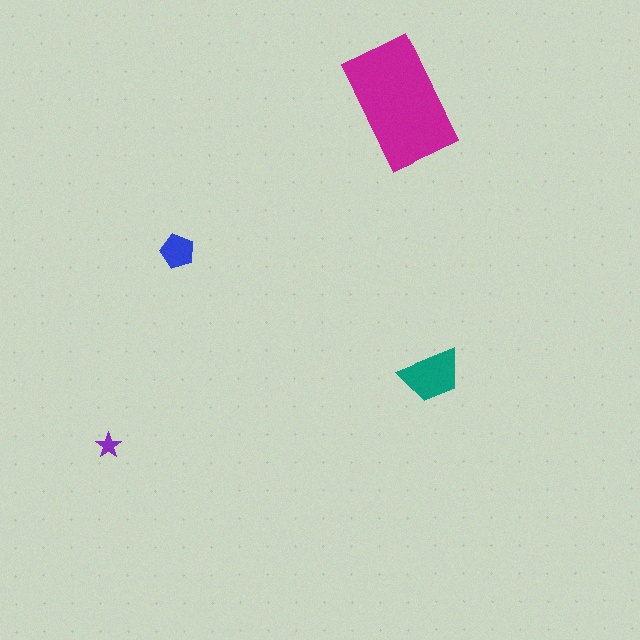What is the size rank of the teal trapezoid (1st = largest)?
2nd.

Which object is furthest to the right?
The teal trapezoid is rightmost.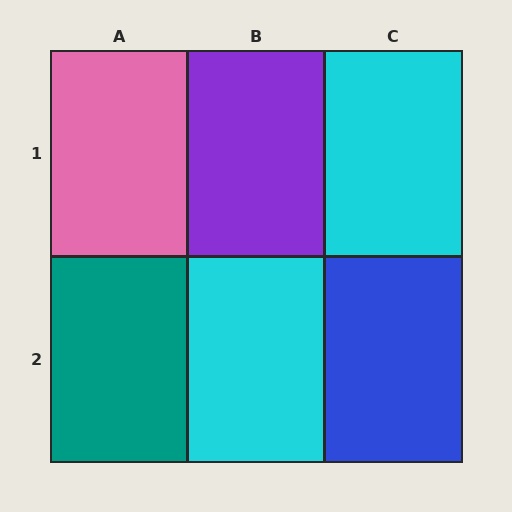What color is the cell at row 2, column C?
Blue.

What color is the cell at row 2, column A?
Teal.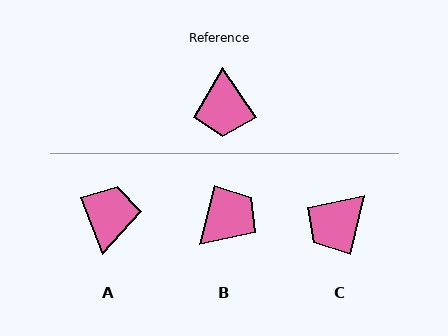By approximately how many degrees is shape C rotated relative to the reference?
Approximately 47 degrees clockwise.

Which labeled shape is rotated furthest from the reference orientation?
A, about 167 degrees away.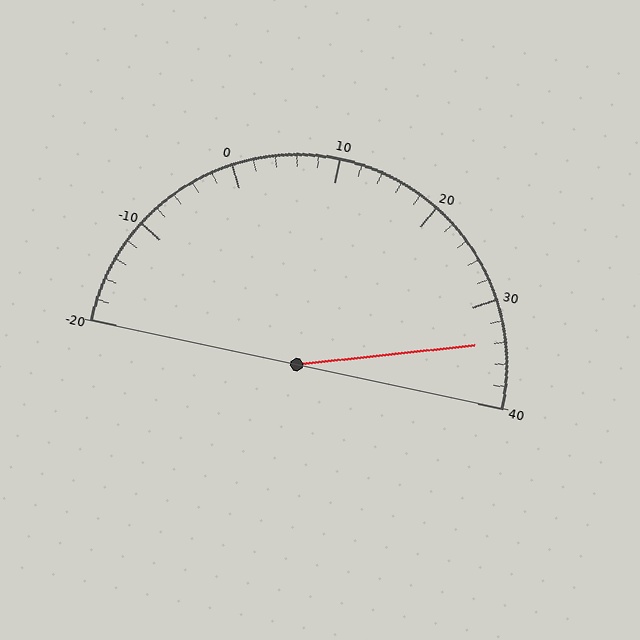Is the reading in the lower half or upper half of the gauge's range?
The reading is in the upper half of the range (-20 to 40).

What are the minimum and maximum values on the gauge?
The gauge ranges from -20 to 40.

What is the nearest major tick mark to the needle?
The nearest major tick mark is 30.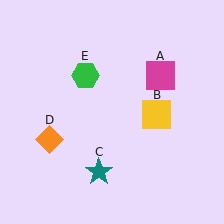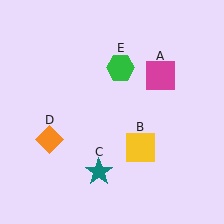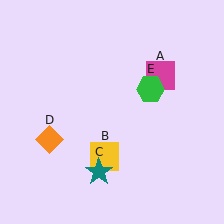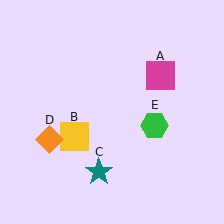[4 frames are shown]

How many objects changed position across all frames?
2 objects changed position: yellow square (object B), green hexagon (object E).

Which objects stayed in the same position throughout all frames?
Magenta square (object A) and teal star (object C) and orange diamond (object D) remained stationary.